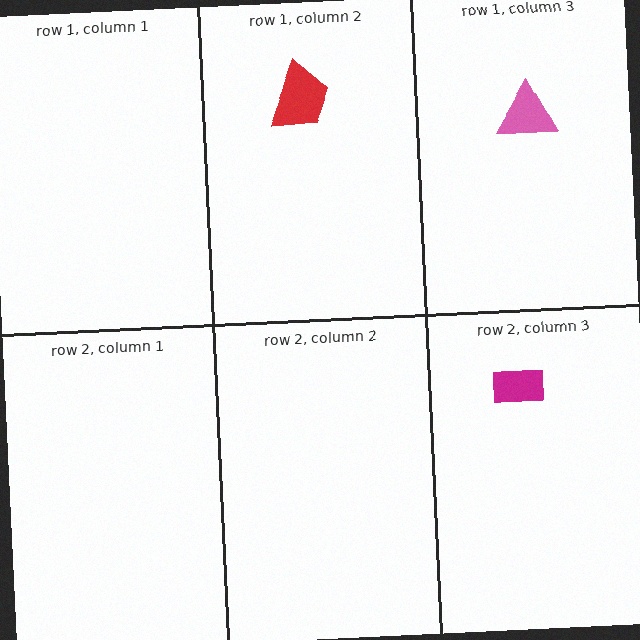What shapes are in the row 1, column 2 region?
The red trapezoid.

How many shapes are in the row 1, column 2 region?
1.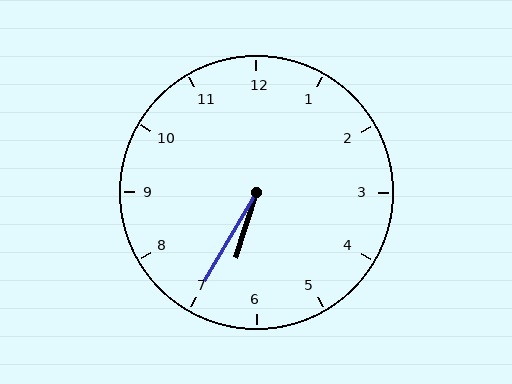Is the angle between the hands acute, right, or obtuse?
It is acute.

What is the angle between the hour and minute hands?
Approximately 12 degrees.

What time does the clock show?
6:35.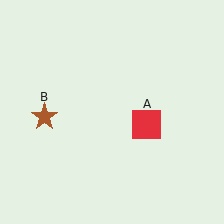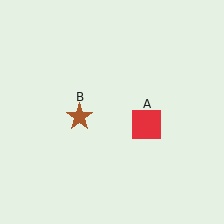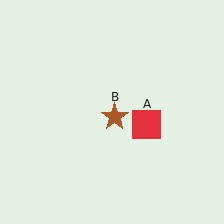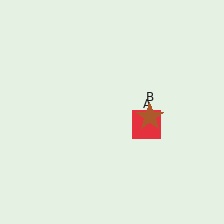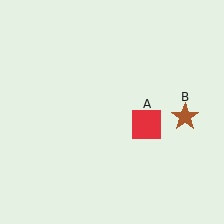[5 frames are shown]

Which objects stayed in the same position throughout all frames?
Red square (object A) remained stationary.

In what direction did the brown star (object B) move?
The brown star (object B) moved right.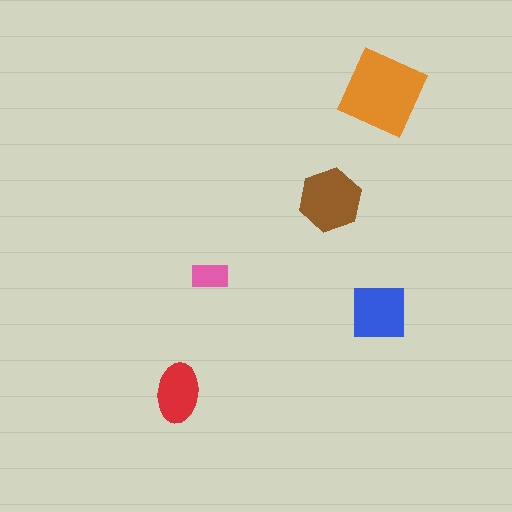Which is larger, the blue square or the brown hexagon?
The brown hexagon.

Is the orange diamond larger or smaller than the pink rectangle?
Larger.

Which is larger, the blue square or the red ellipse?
The blue square.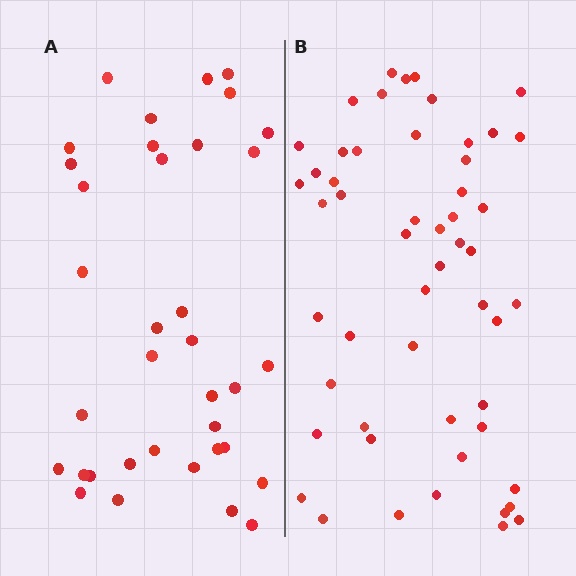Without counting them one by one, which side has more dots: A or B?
Region B (the right region) has more dots.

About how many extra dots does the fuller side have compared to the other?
Region B has approximately 15 more dots than region A.